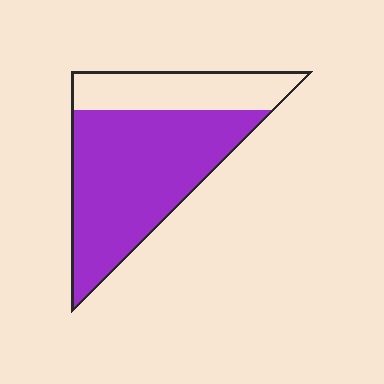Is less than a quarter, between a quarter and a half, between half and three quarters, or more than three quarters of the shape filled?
Between half and three quarters.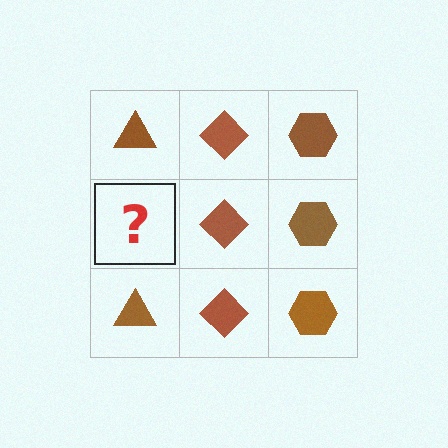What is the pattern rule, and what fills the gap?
The rule is that each column has a consistent shape. The gap should be filled with a brown triangle.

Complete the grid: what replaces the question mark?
The question mark should be replaced with a brown triangle.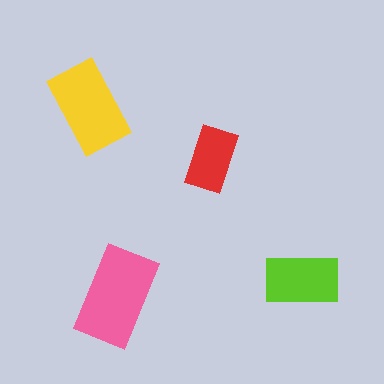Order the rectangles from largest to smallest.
the pink one, the yellow one, the lime one, the red one.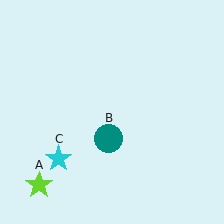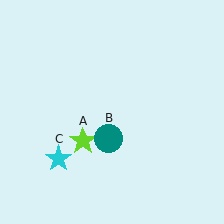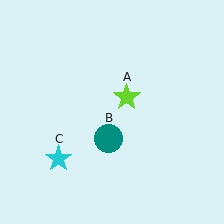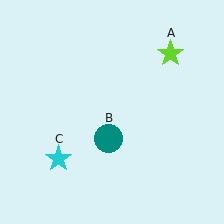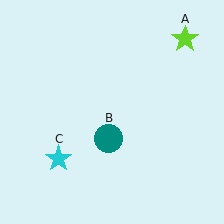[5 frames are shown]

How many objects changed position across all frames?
1 object changed position: lime star (object A).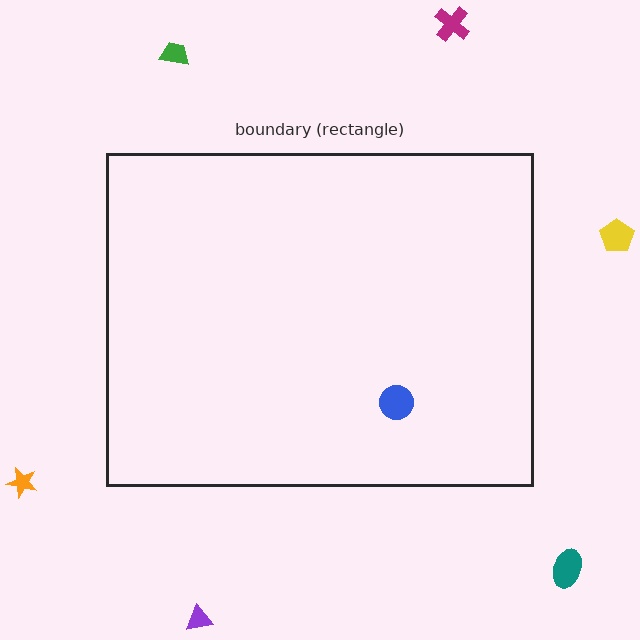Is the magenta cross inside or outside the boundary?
Outside.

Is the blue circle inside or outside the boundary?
Inside.